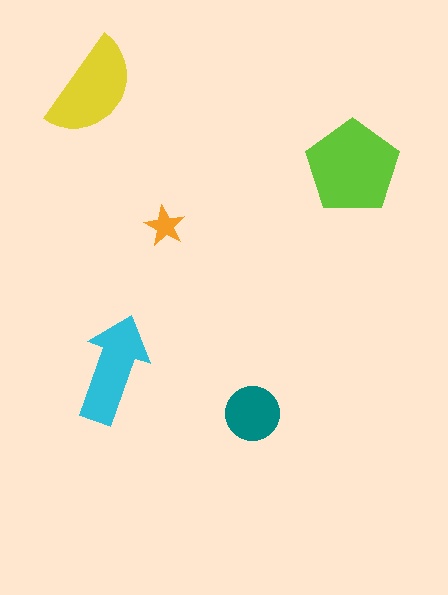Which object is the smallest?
The orange star.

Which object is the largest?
The lime pentagon.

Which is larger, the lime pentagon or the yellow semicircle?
The lime pentagon.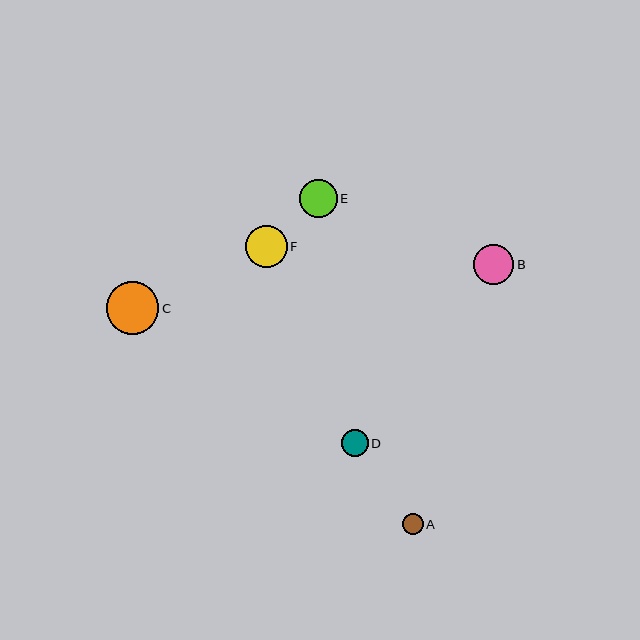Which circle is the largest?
Circle C is the largest with a size of approximately 52 pixels.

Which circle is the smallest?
Circle A is the smallest with a size of approximately 21 pixels.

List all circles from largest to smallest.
From largest to smallest: C, F, B, E, D, A.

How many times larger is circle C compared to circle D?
Circle C is approximately 2.0 times the size of circle D.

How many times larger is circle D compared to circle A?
Circle D is approximately 1.3 times the size of circle A.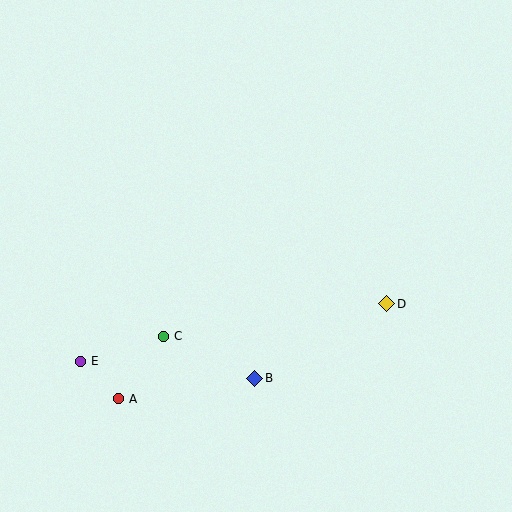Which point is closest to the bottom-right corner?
Point D is closest to the bottom-right corner.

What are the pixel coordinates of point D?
Point D is at (387, 304).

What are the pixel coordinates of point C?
Point C is at (164, 336).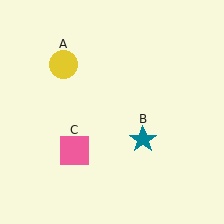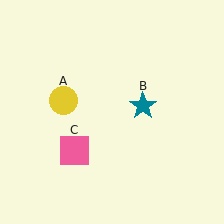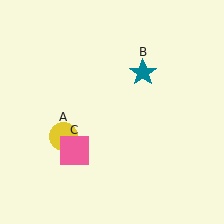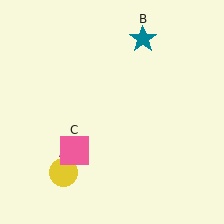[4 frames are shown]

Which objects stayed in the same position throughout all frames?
Pink square (object C) remained stationary.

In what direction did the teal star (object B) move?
The teal star (object B) moved up.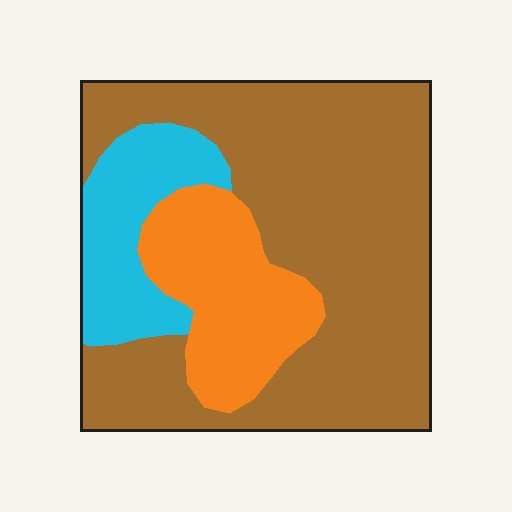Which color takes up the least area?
Cyan, at roughly 15%.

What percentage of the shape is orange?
Orange takes up between a sixth and a third of the shape.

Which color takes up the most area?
Brown, at roughly 65%.